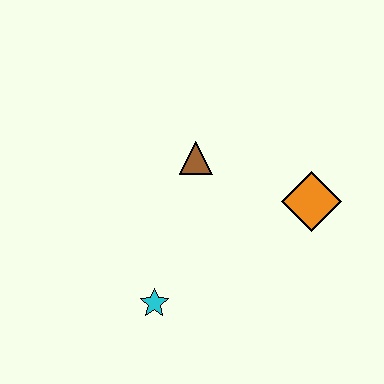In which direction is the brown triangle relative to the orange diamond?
The brown triangle is to the left of the orange diamond.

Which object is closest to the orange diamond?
The brown triangle is closest to the orange diamond.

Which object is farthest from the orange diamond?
The cyan star is farthest from the orange diamond.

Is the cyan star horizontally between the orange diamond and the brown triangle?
No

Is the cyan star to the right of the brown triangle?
No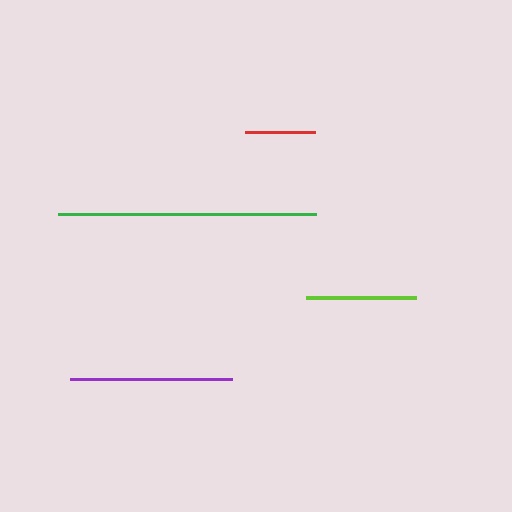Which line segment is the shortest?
The red line is the shortest at approximately 70 pixels.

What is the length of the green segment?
The green segment is approximately 258 pixels long.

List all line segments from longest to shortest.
From longest to shortest: green, purple, lime, red.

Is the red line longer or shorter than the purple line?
The purple line is longer than the red line.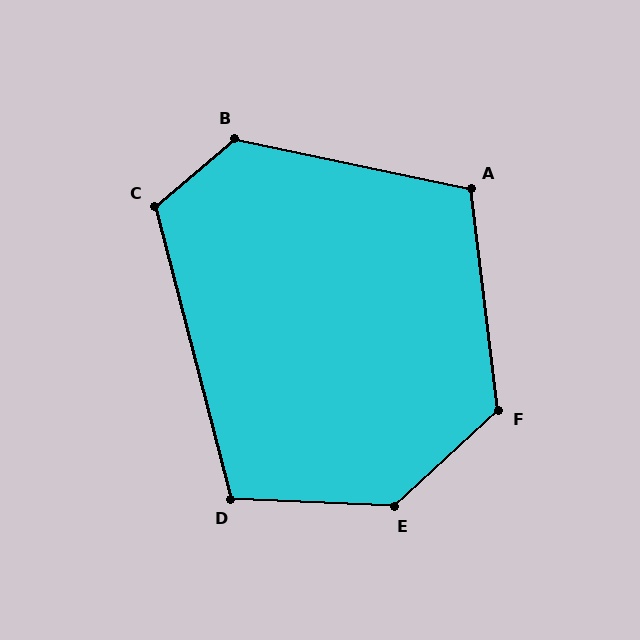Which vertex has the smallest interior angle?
D, at approximately 107 degrees.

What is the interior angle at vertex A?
Approximately 109 degrees (obtuse).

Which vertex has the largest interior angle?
E, at approximately 135 degrees.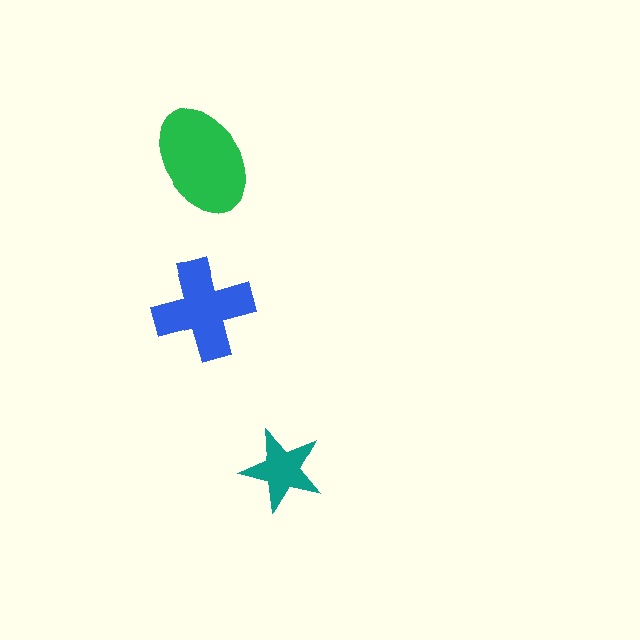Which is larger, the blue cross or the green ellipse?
The green ellipse.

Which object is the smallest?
The teal star.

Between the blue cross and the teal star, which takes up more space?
The blue cross.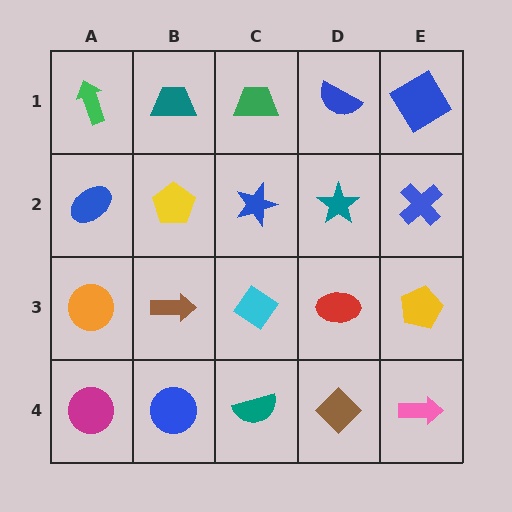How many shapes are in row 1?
5 shapes.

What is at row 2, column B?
A yellow pentagon.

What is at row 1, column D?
A blue semicircle.